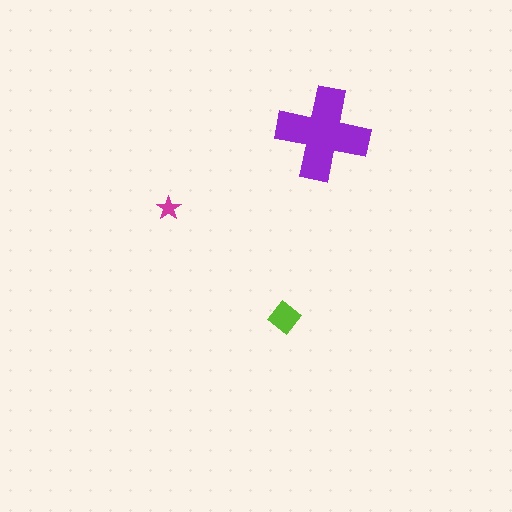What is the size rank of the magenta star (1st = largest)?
3rd.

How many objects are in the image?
There are 3 objects in the image.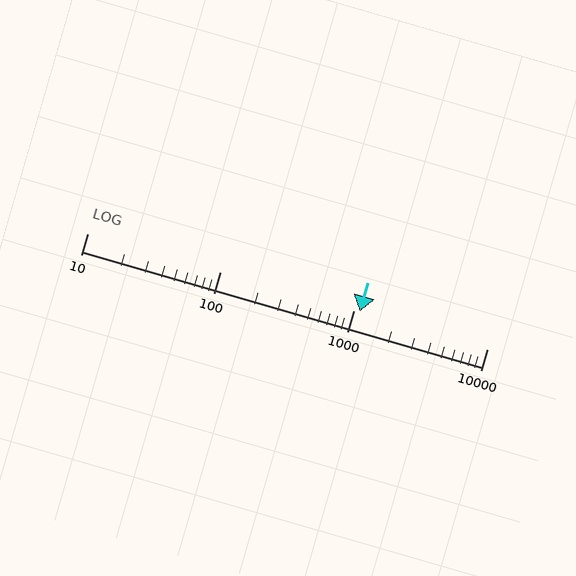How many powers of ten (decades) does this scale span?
The scale spans 3 decades, from 10 to 10000.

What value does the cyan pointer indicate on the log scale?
The pointer indicates approximately 1100.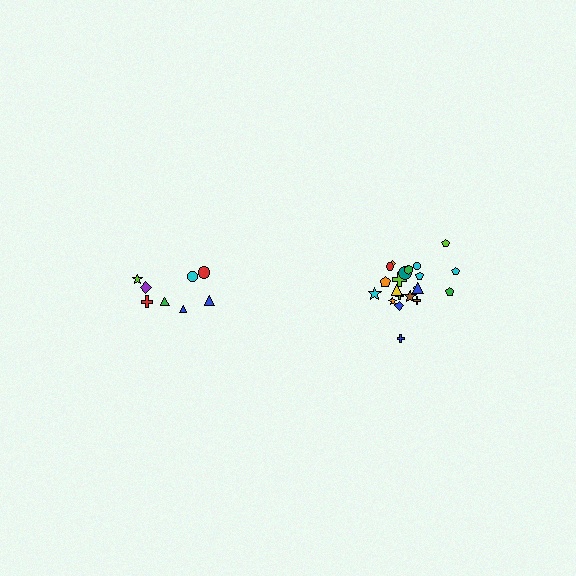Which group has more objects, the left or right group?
The right group.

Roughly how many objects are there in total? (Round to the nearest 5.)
Roughly 30 objects in total.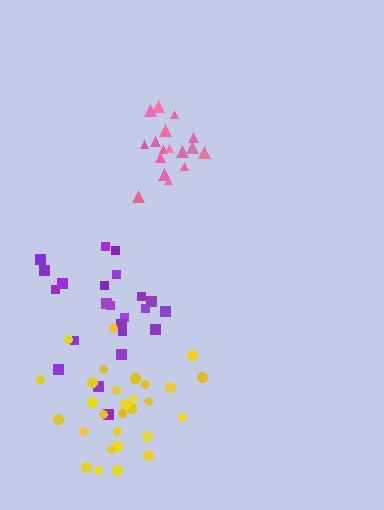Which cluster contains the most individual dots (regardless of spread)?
Yellow (29).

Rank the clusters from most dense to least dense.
pink, yellow, purple.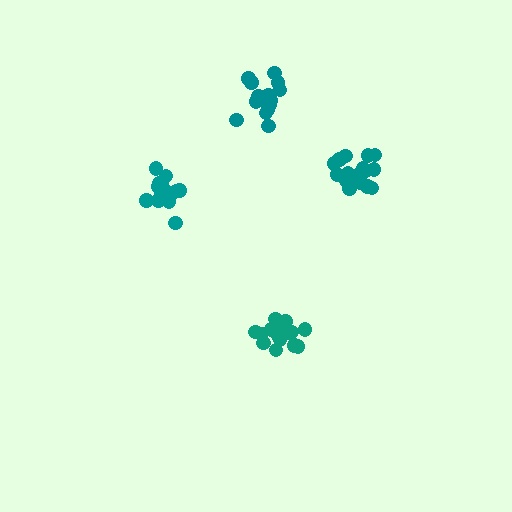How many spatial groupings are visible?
There are 4 spatial groupings.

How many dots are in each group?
Group 1: 20 dots, Group 2: 17 dots, Group 3: 17 dots, Group 4: 17 dots (71 total).